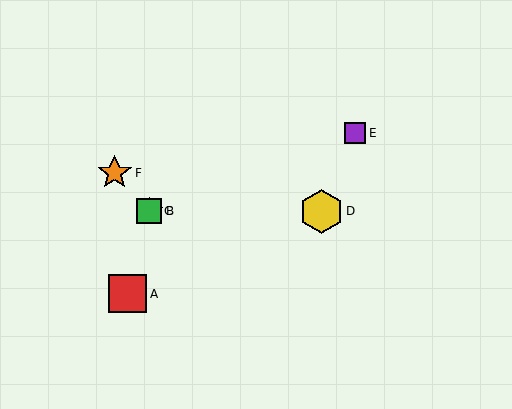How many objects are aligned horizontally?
3 objects (B, C, D) are aligned horizontally.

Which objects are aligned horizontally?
Objects B, C, D are aligned horizontally.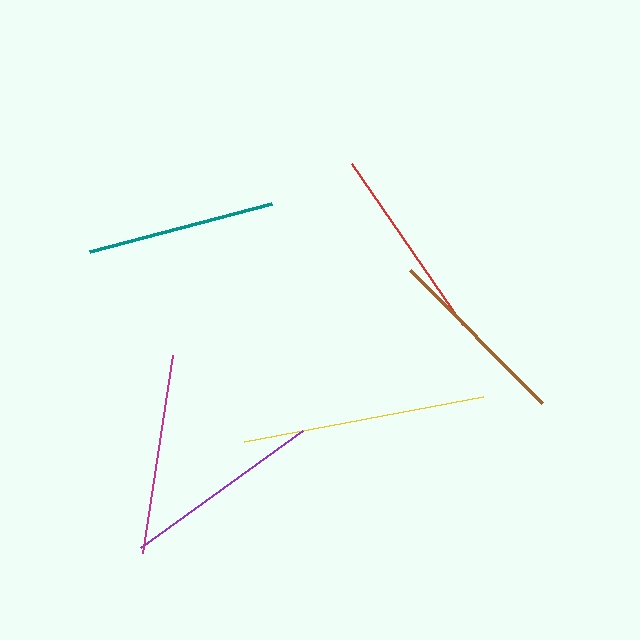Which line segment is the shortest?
The brown line is the shortest at approximately 188 pixels.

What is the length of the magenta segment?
The magenta segment is approximately 200 pixels long.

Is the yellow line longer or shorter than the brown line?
The yellow line is longer than the brown line.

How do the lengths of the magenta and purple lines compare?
The magenta and purple lines are approximately the same length.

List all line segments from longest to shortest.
From longest to shortest: yellow, magenta, purple, red, teal, brown.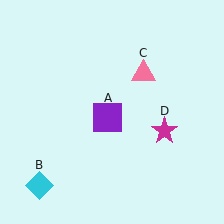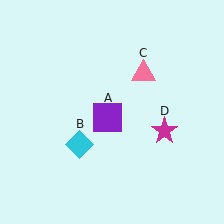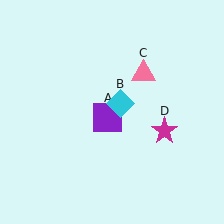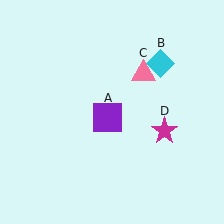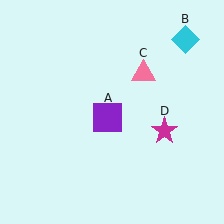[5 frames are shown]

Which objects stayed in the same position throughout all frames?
Purple square (object A) and pink triangle (object C) and magenta star (object D) remained stationary.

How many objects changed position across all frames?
1 object changed position: cyan diamond (object B).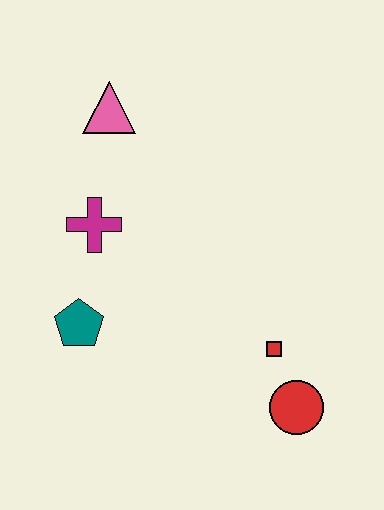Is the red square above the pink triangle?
No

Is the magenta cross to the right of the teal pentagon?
Yes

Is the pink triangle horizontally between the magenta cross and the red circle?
Yes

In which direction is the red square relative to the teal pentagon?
The red square is to the right of the teal pentagon.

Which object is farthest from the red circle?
The pink triangle is farthest from the red circle.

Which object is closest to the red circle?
The red square is closest to the red circle.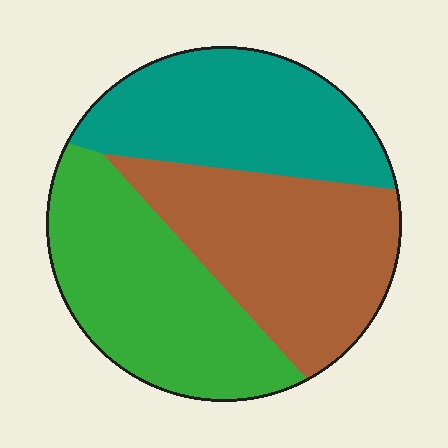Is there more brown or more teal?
Brown.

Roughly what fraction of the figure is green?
Green takes up about one third (1/3) of the figure.